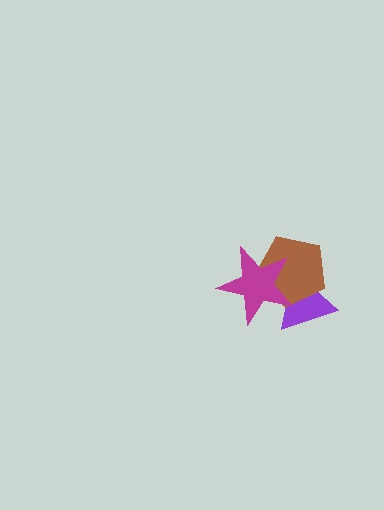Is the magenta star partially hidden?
No, no other shape covers it.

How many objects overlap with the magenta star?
2 objects overlap with the magenta star.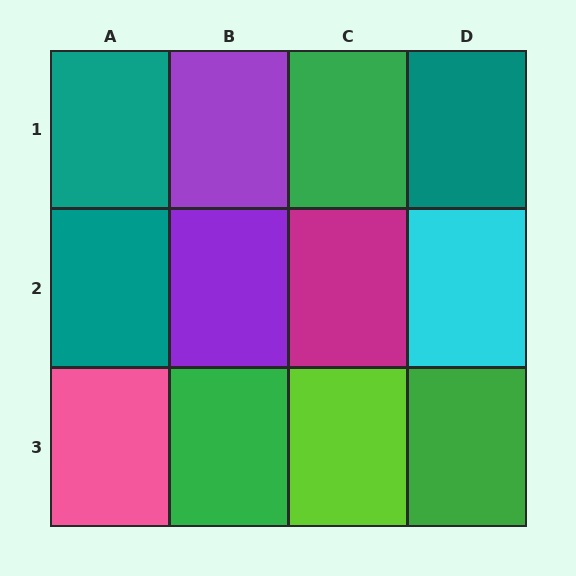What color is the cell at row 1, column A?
Teal.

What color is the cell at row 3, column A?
Pink.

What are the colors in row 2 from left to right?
Teal, purple, magenta, cyan.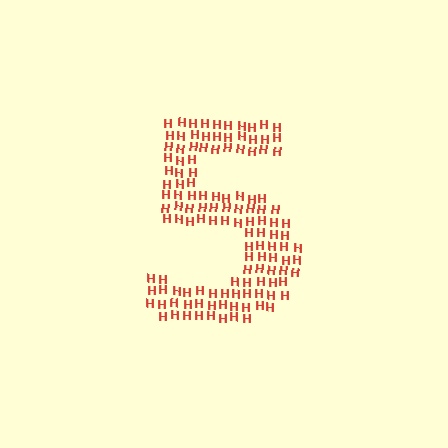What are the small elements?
The small elements are letter H's.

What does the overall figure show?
The overall figure shows the digit 5.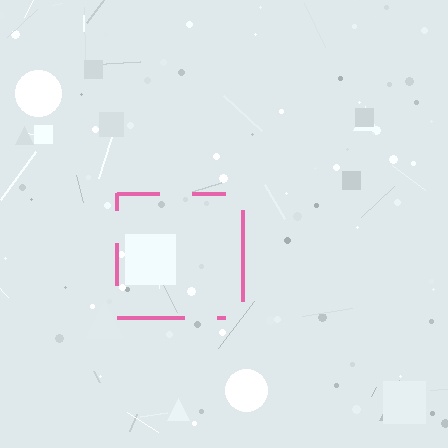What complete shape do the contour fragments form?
The contour fragments form a square.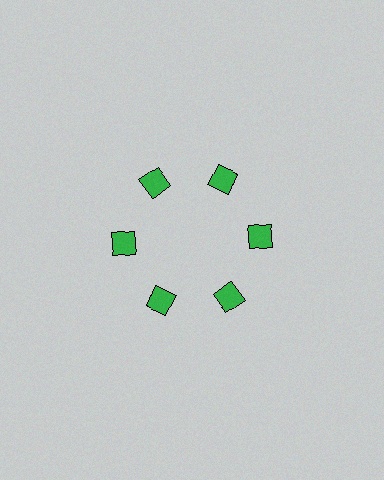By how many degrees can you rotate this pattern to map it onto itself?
The pattern maps onto itself every 60 degrees of rotation.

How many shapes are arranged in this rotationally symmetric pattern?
There are 6 shapes, arranged in 6 groups of 1.